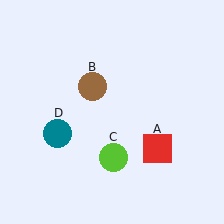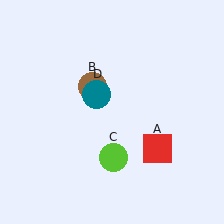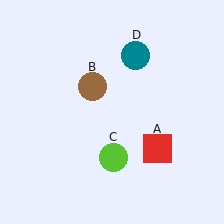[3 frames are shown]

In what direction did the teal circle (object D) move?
The teal circle (object D) moved up and to the right.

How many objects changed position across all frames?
1 object changed position: teal circle (object D).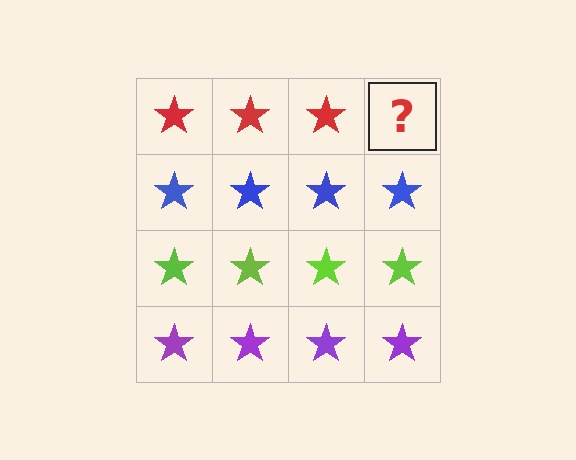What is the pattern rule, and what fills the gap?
The rule is that each row has a consistent color. The gap should be filled with a red star.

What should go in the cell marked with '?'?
The missing cell should contain a red star.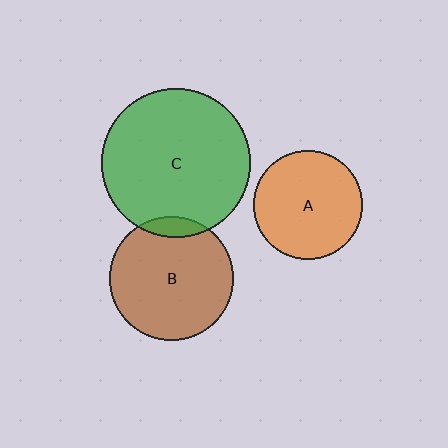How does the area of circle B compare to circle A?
Approximately 1.3 times.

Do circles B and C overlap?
Yes.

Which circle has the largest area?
Circle C (green).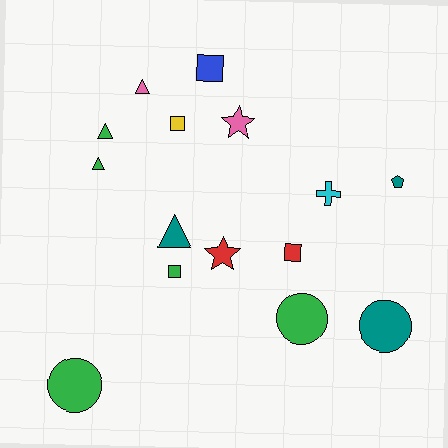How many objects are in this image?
There are 15 objects.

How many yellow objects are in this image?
There is 1 yellow object.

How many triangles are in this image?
There are 4 triangles.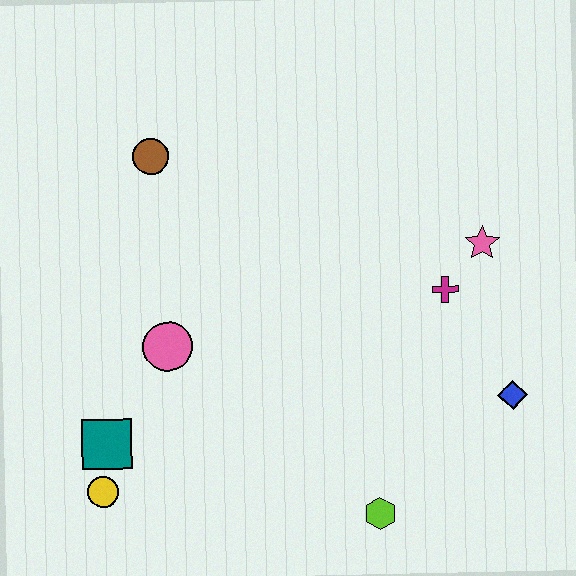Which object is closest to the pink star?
The magenta cross is closest to the pink star.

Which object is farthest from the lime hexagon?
The brown circle is farthest from the lime hexagon.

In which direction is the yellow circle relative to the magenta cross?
The yellow circle is to the left of the magenta cross.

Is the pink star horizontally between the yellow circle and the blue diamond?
Yes